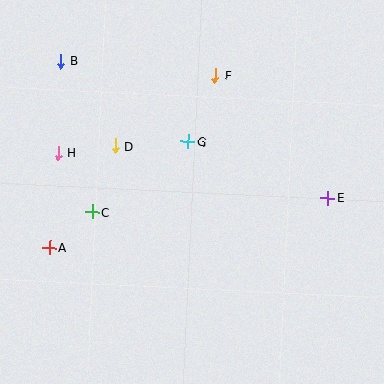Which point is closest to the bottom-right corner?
Point E is closest to the bottom-right corner.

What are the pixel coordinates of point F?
Point F is at (215, 75).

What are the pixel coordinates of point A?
Point A is at (50, 248).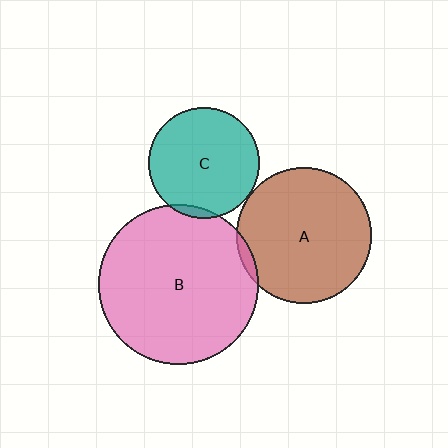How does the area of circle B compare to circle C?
Approximately 2.1 times.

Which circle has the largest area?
Circle B (pink).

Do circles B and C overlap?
Yes.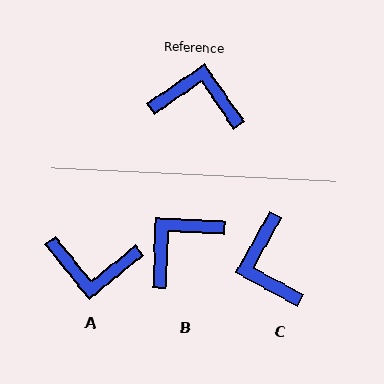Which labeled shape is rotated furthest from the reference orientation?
A, about 175 degrees away.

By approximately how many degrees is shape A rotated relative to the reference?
Approximately 175 degrees clockwise.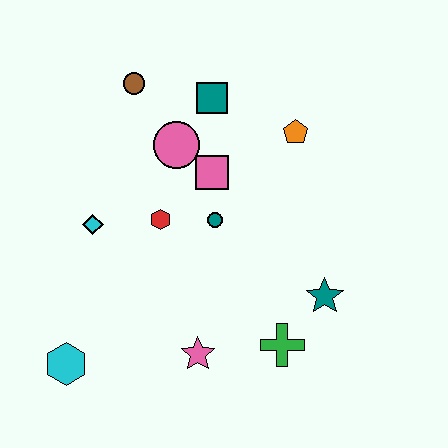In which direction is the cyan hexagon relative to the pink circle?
The cyan hexagon is below the pink circle.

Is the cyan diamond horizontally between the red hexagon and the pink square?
No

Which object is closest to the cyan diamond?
The red hexagon is closest to the cyan diamond.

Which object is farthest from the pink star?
The brown circle is farthest from the pink star.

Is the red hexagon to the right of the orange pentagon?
No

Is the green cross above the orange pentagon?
No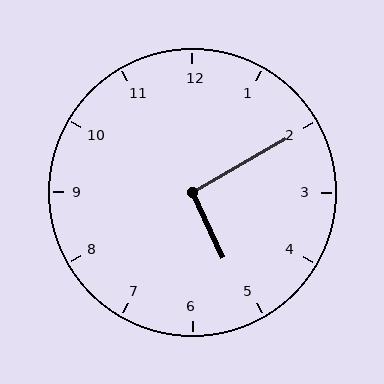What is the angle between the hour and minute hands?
Approximately 95 degrees.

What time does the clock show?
5:10.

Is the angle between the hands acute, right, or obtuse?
It is right.